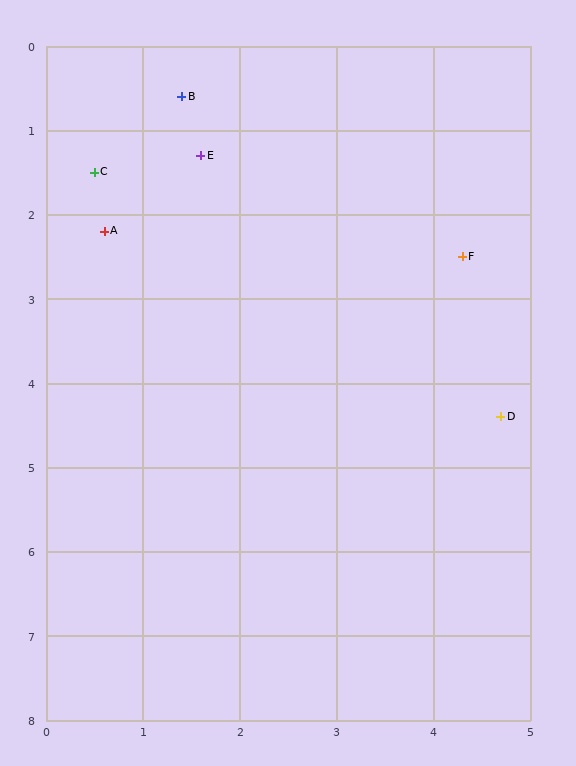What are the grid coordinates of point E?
Point E is at approximately (1.6, 1.3).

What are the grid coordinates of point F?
Point F is at approximately (4.3, 2.5).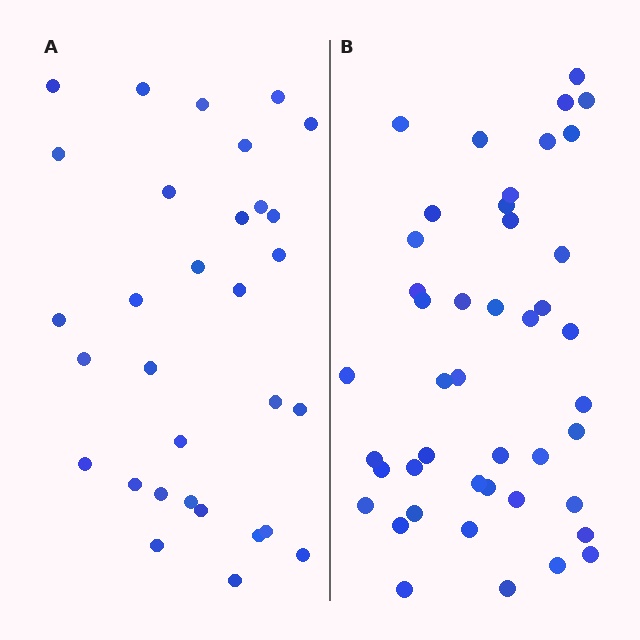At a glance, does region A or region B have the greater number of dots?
Region B (the right region) has more dots.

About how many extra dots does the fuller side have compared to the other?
Region B has approximately 15 more dots than region A.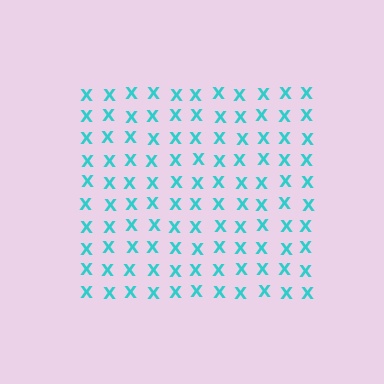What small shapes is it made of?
It is made of small letter X's.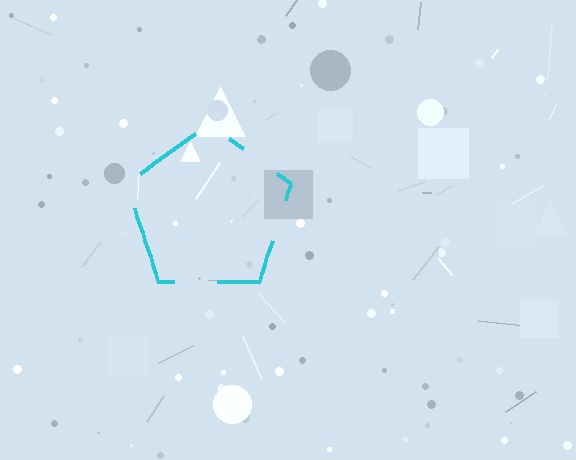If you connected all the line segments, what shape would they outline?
They would outline a pentagon.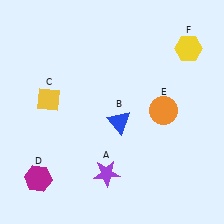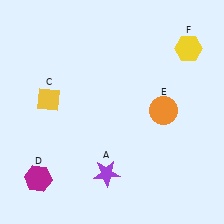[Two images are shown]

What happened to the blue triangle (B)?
The blue triangle (B) was removed in Image 2. It was in the bottom-right area of Image 1.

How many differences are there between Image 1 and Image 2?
There is 1 difference between the two images.